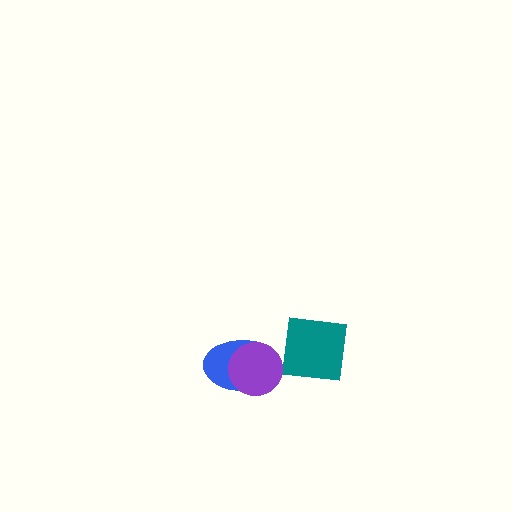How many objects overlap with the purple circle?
1 object overlaps with the purple circle.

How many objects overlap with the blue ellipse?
1 object overlaps with the blue ellipse.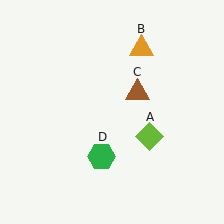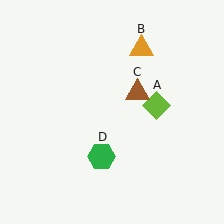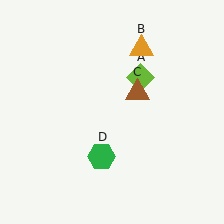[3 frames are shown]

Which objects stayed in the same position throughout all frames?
Orange triangle (object B) and brown triangle (object C) and green hexagon (object D) remained stationary.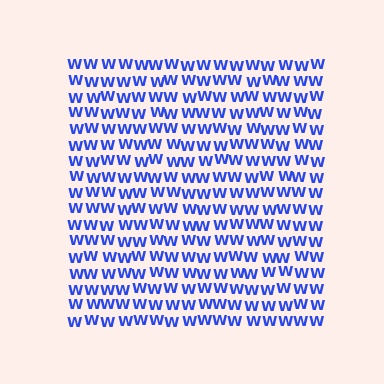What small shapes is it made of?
It is made of small letter W's.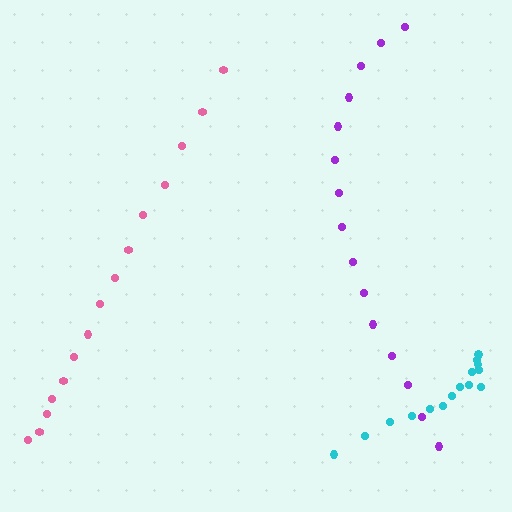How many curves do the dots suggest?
There are 3 distinct paths.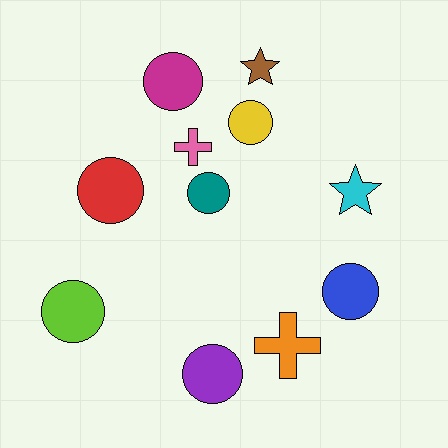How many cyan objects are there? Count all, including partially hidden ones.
There is 1 cyan object.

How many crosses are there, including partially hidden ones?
There are 2 crosses.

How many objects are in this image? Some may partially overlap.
There are 11 objects.